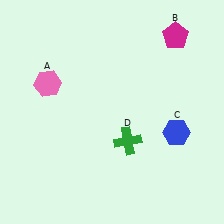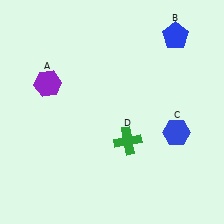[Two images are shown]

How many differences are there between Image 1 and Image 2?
There are 2 differences between the two images.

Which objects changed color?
A changed from pink to purple. B changed from magenta to blue.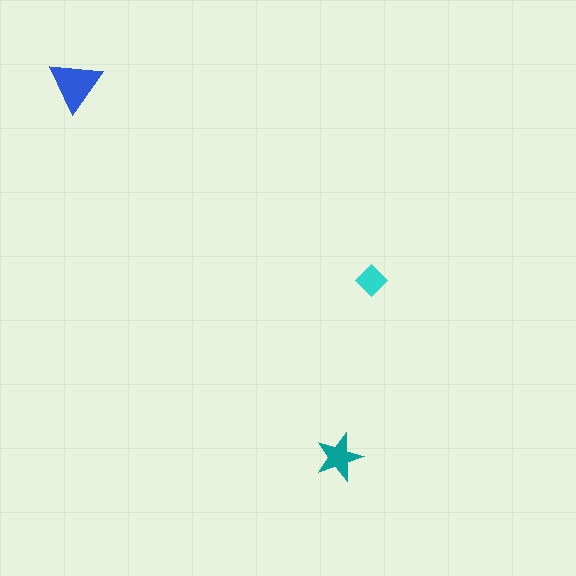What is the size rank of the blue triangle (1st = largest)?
1st.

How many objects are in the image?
There are 3 objects in the image.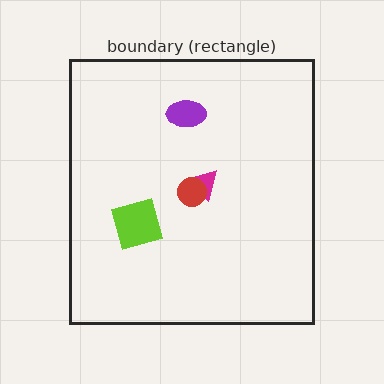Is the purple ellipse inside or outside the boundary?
Inside.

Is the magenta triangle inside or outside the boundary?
Inside.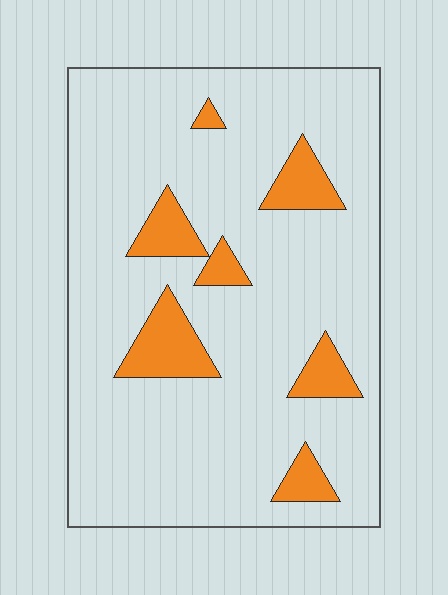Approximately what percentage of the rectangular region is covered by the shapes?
Approximately 15%.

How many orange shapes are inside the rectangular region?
7.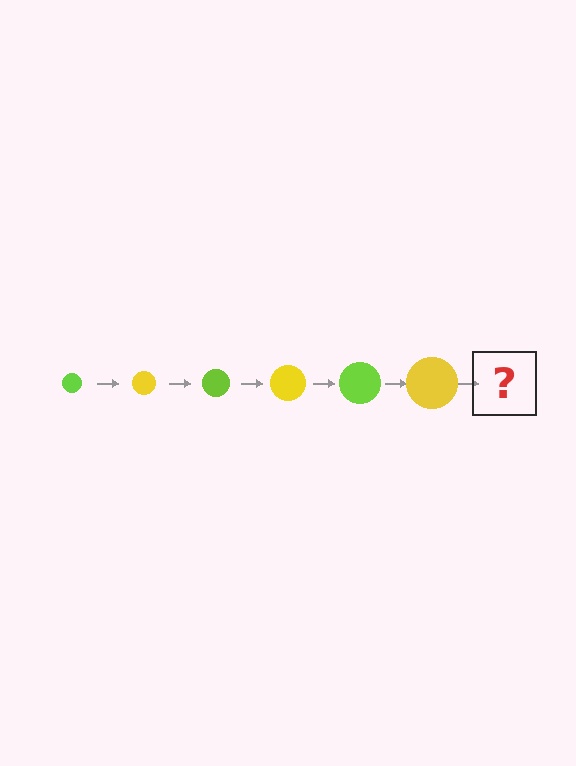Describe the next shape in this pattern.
It should be a lime circle, larger than the previous one.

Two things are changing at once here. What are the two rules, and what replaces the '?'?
The two rules are that the circle grows larger each step and the color cycles through lime and yellow. The '?' should be a lime circle, larger than the previous one.